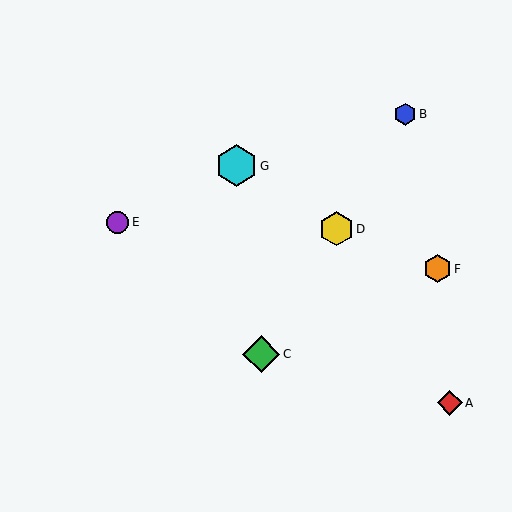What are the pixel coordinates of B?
Object B is at (405, 114).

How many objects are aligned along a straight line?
3 objects (B, C, D) are aligned along a straight line.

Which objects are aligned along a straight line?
Objects B, C, D are aligned along a straight line.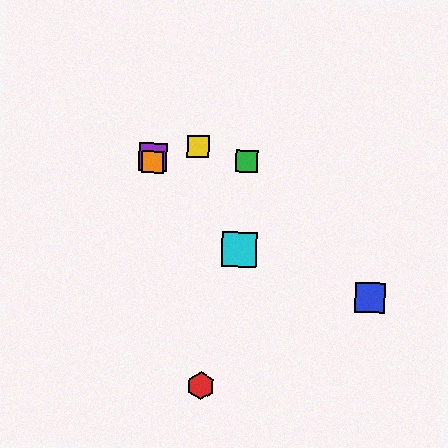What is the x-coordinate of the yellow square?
The yellow square is at x≈198.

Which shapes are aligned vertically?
The purple square, the orange square are aligned vertically.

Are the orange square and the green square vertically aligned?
No, the orange square is at x≈153 and the green square is at x≈246.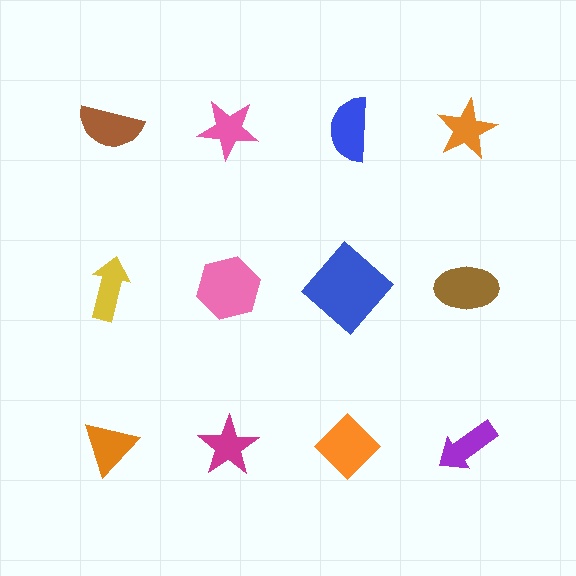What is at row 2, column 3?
A blue diamond.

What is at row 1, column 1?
A brown semicircle.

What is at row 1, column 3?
A blue semicircle.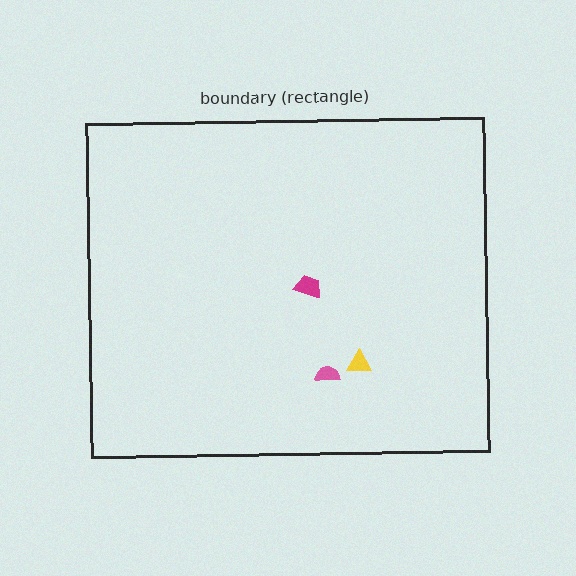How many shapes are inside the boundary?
3 inside, 0 outside.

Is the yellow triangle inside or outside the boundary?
Inside.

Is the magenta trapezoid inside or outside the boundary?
Inside.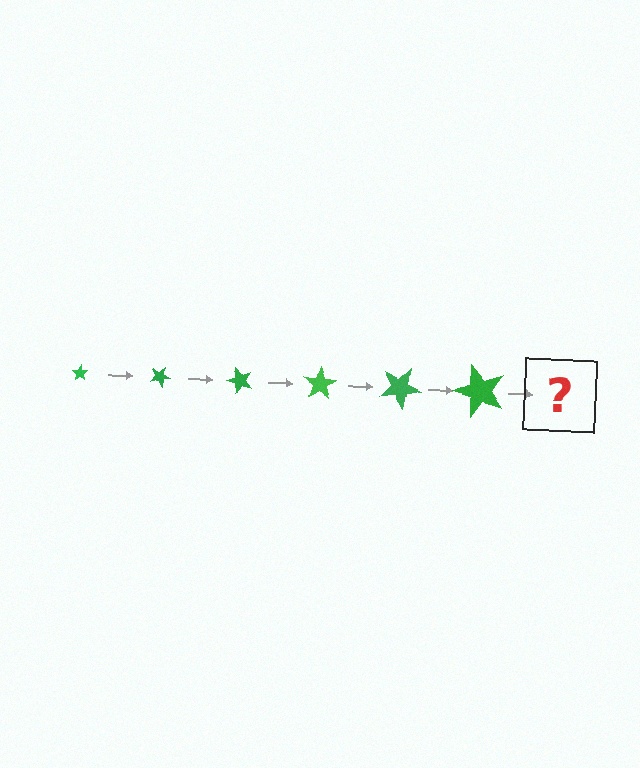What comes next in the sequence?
The next element should be a star, larger than the previous one and rotated 150 degrees from the start.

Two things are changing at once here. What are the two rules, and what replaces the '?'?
The two rules are that the star grows larger each step and it rotates 25 degrees each step. The '?' should be a star, larger than the previous one and rotated 150 degrees from the start.